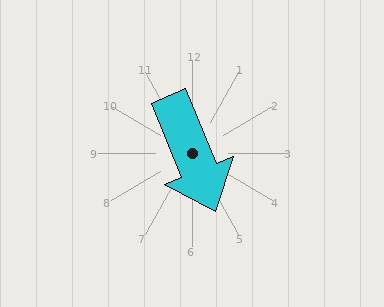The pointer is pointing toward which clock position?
Roughly 5 o'clock.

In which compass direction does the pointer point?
South.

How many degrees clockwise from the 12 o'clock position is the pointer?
Approximately 158 degrees.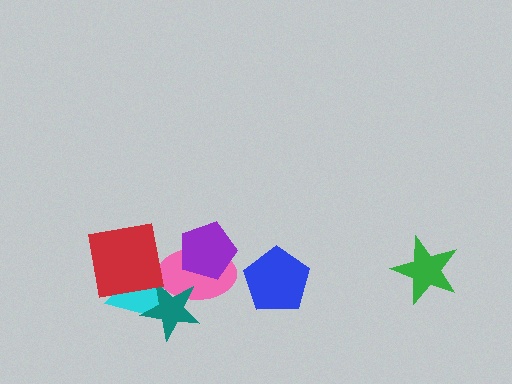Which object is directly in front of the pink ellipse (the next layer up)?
The teal star is directly in front of the pink ellipse.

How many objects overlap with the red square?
1 object overlaps with the red square.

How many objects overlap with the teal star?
2 objects overlap with the teal star.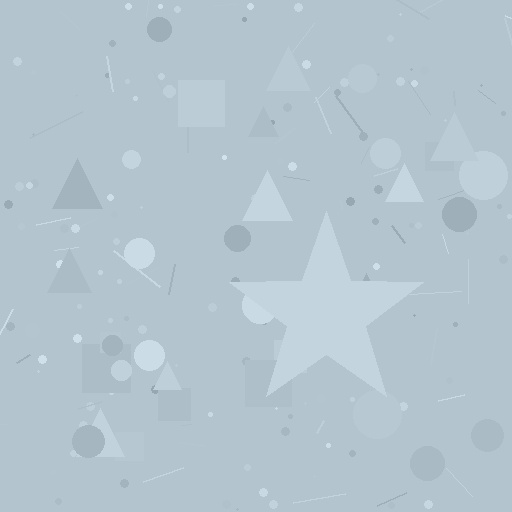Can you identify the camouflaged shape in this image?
The camouflaged shape is a star.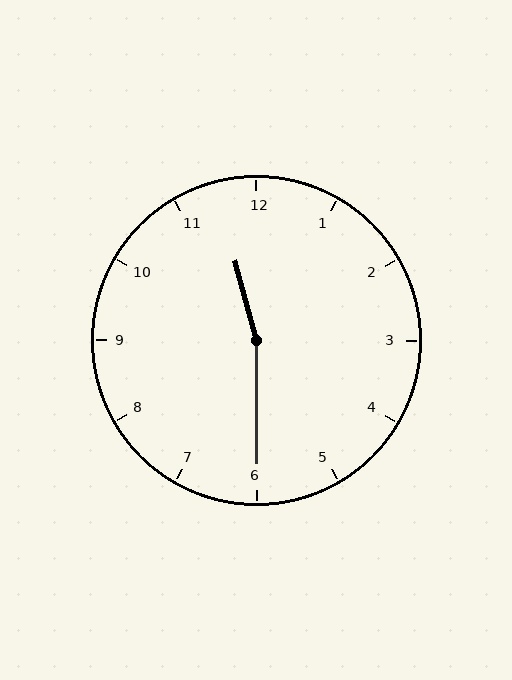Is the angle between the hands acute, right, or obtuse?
It is obtuse.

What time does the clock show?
11:30.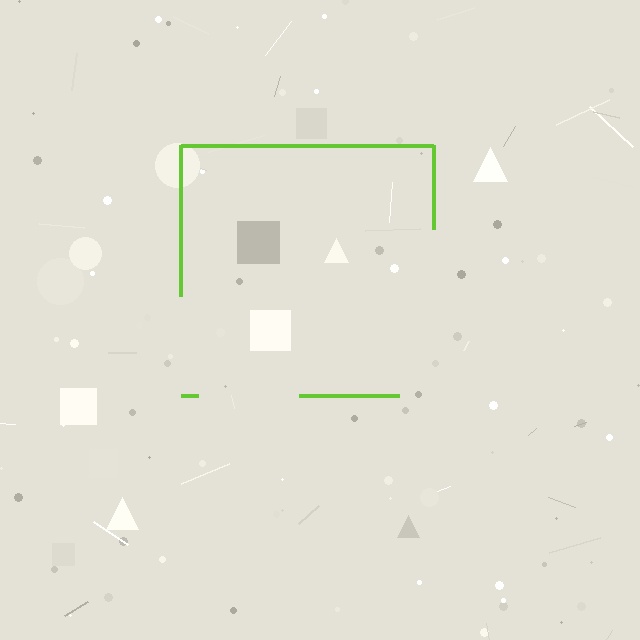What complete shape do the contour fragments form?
The contour fragments form a square.